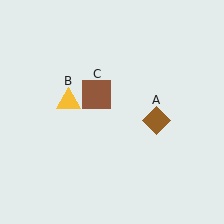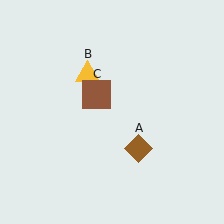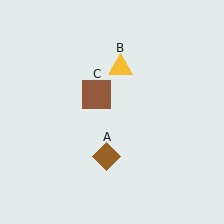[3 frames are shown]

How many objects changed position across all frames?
2 objects changed position: brown diamond (object A), yellow triangle (object B).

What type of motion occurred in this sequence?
The brown diamond (object A), yellow triangle (object B) rotated clockwise around the center of the scene.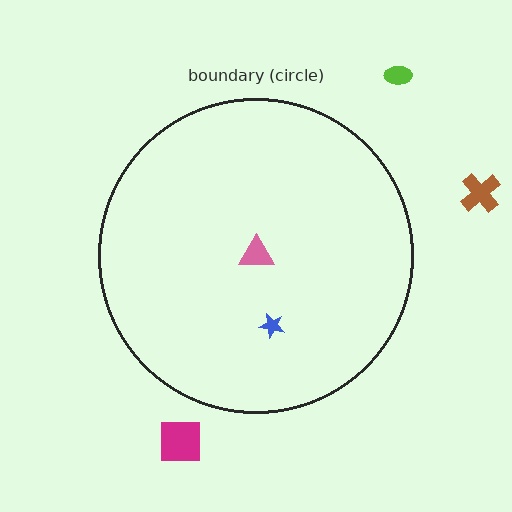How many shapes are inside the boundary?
2 inside, 3 outside.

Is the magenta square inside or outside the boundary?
Outside.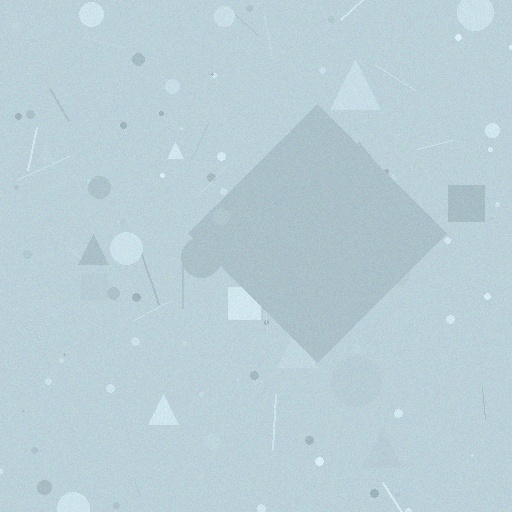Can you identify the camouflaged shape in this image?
The camouflaged shape is a diamond.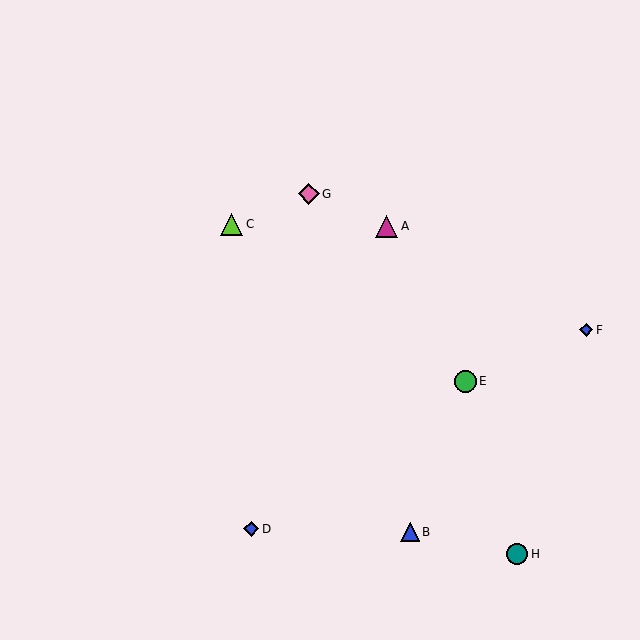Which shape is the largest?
The magenta triangle (labeled A) is the largest.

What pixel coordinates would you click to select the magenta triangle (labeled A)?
Click at (386, 226) to select the magenta triangle A.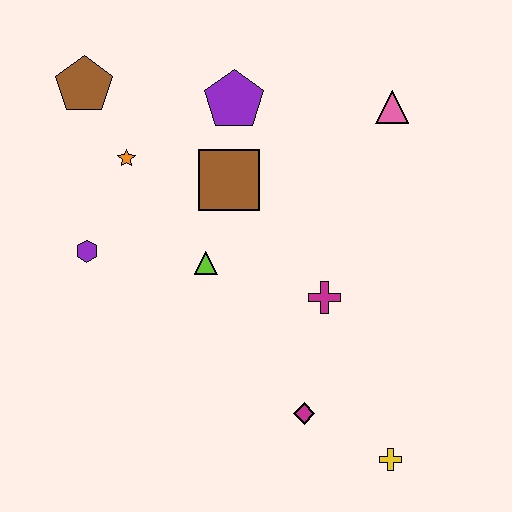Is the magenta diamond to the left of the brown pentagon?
No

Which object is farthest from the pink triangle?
The yellow cross is farthest from the pink triangle.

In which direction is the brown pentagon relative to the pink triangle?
The brown pentagon is to the left of the pink triangle.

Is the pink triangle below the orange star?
No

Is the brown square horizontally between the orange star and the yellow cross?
Yes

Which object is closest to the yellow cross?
The magenta diamond is closest to the yellow cross.